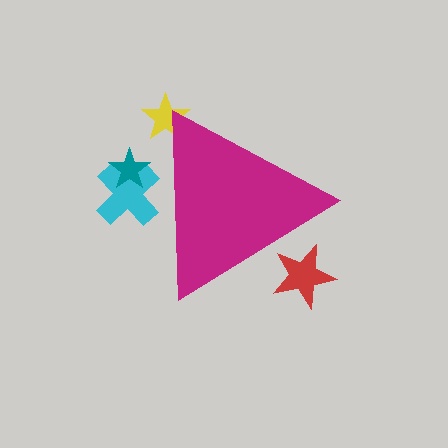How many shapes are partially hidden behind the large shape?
4 shapes are partially hidden.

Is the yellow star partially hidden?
Yes, the yellow star is partially hidden behind the magenta triangle.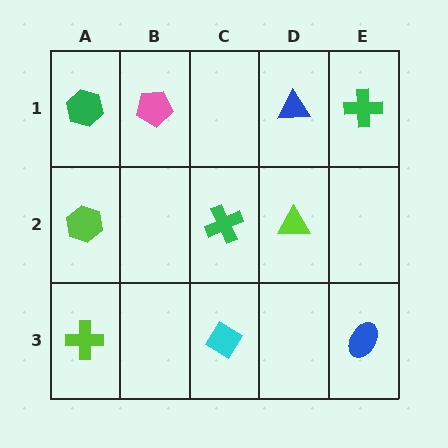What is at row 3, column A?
A lime cross.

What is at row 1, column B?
A pink pentagon.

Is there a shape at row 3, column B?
No, that cell is empty.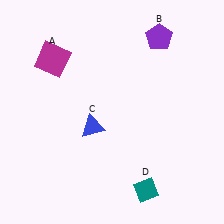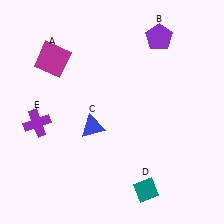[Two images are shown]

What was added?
A purple cross (E) was added in Image 2.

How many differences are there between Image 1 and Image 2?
There is 1 difference between the two images.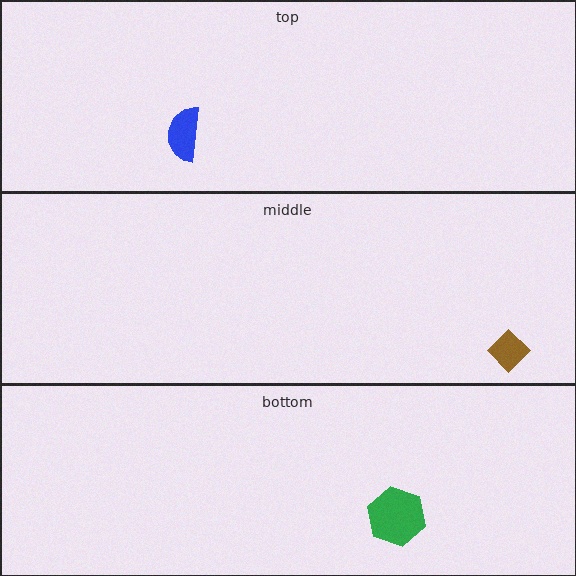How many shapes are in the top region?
1.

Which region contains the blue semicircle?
The top region.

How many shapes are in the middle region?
1.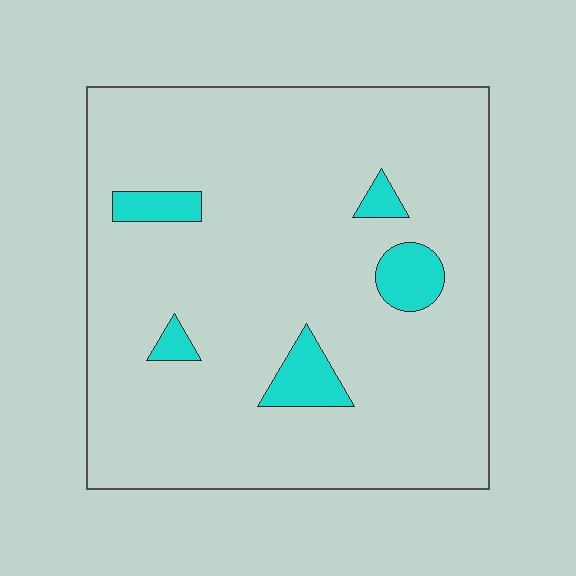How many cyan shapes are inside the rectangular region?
5.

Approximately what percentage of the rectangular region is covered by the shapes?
Approximately 10%.